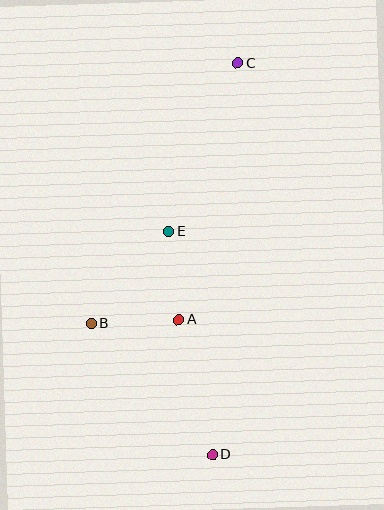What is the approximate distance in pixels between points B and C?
The distance between B and C is approximately 299 pixels.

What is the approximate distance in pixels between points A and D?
The distance between A and D is approximately 139 pixels.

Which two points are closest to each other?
Points A and B are closest to each other.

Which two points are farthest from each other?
Points C and D are farthest from each other.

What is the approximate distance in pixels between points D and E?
The distance between D and E is approximately 227 pixels.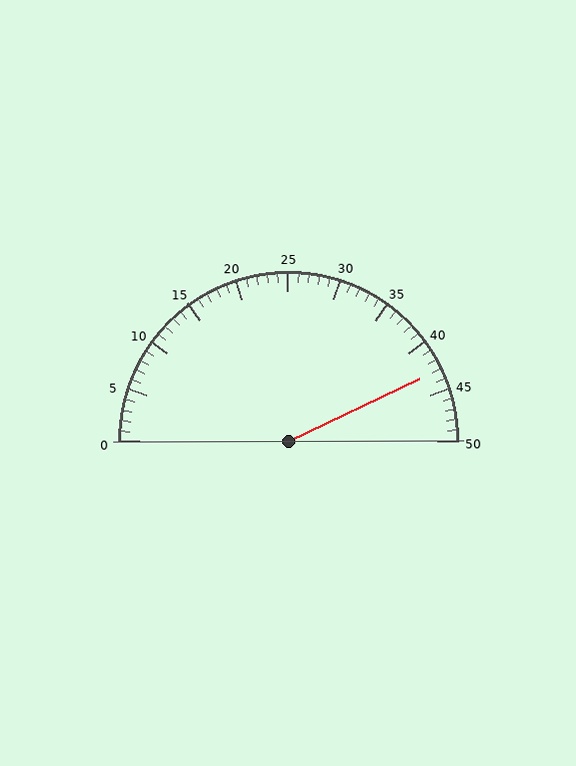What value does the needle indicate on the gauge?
The needle indicates approximately 43.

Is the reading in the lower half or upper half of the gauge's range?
The reading is in the upper half of the range (0 to 50).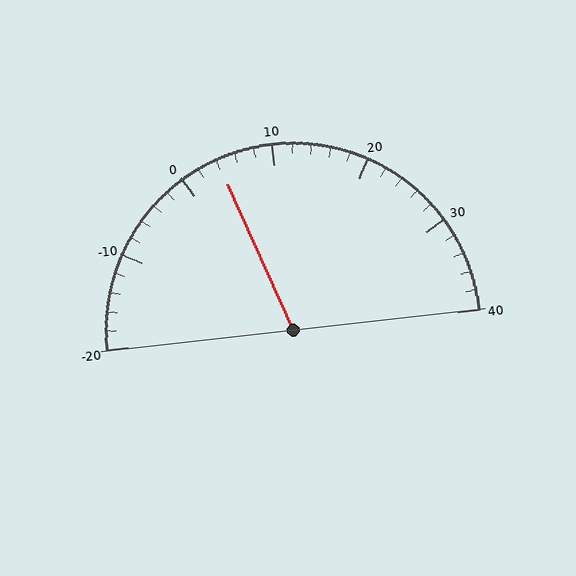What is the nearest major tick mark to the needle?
The nearest major tick mark is 0.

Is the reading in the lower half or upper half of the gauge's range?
The reading is in the lower half of the range (-20 to 40).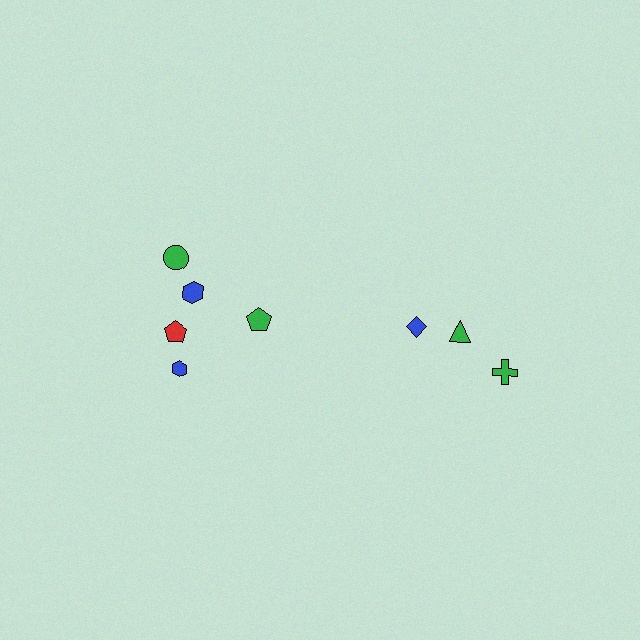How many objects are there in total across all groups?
There are 8 objects.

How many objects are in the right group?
There are 3 objects.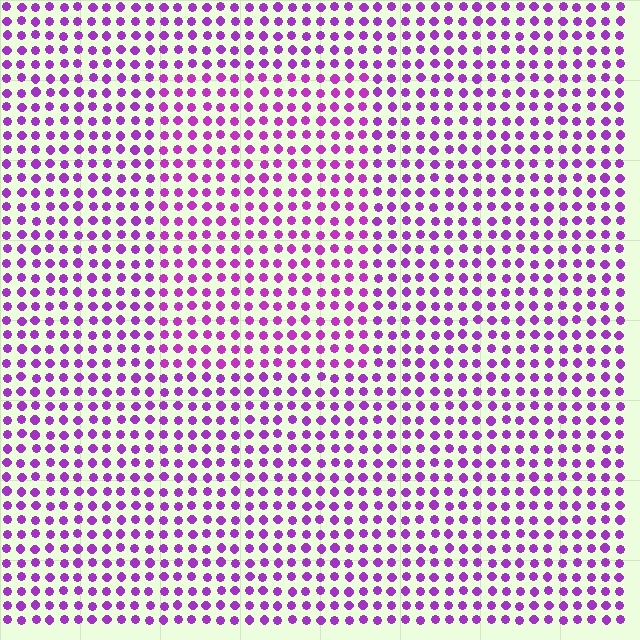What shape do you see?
I see a rectangle.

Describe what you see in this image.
The image is filled with small purple elements in a uniform arrangement. A rectangle-shaped region is visible where the elements are tinted to a slightly different hue, forming a subtle color boundary.